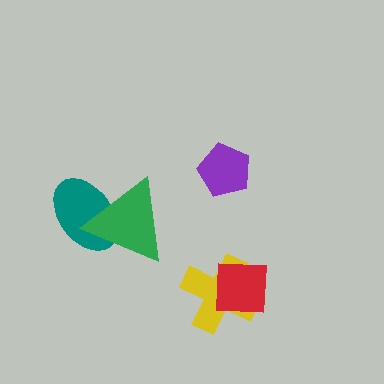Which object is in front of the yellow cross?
The red square is in front of the yellow cross.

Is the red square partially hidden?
No, no other shape covers it.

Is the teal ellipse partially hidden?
Yes, it is partially covered by another shape.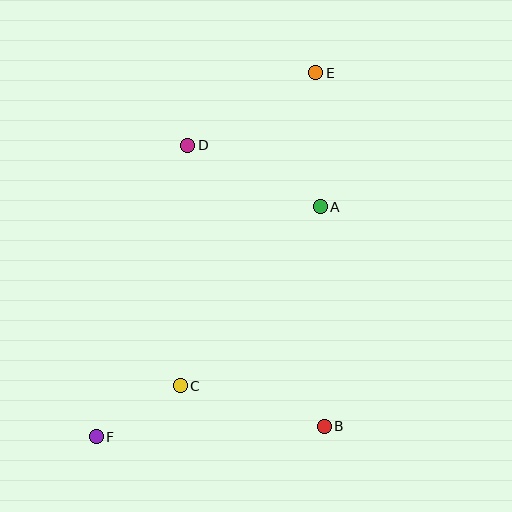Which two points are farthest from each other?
Points E and F are farthest from each other.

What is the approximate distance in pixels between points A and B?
The distance between A and B is approximately 220 pixels.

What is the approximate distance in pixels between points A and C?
The distance between A and C is approximately 227 pixels.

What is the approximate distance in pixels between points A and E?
The distance between A and E is approximately 134 pixels.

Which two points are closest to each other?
Points C and F are closest to each other.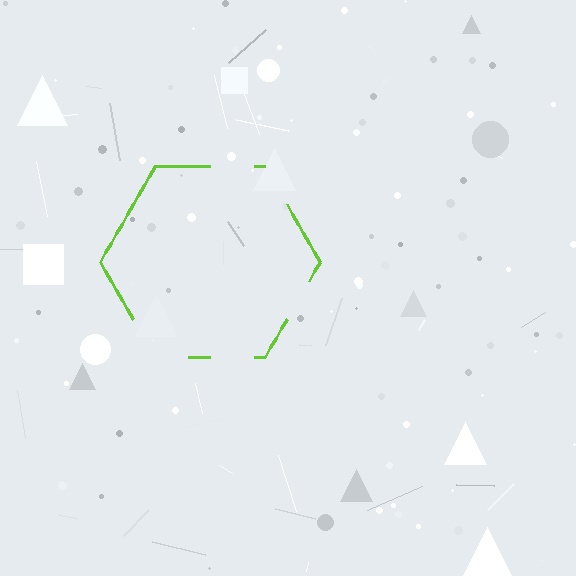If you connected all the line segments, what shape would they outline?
They would outline a hexagon.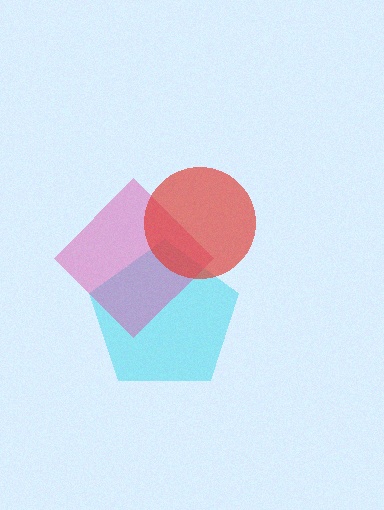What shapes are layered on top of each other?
The layered shapes are: a cyan pentagon, a pink diamond, a red circle.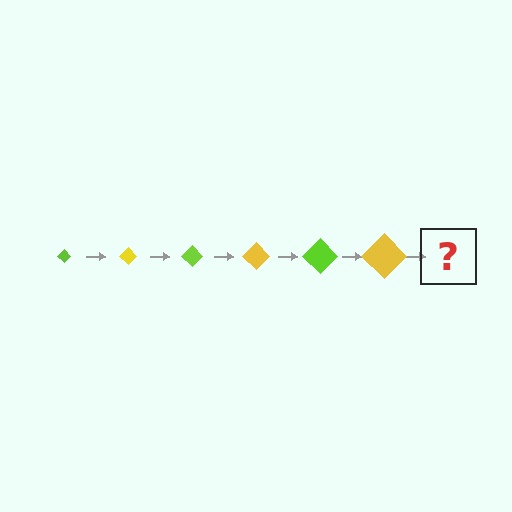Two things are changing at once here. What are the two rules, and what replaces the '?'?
The two rules are that the diamond grows larger each step and the color cycles through lime and yellow. The '?' should be a lime diamond, larger than the previous one.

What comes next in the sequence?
The next element should be a lime diamond, larger than the previous one.